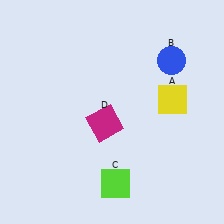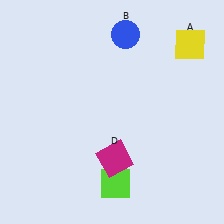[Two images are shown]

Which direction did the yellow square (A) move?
The yellow square (A) moved up.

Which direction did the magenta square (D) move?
The magenta square (D) moved down.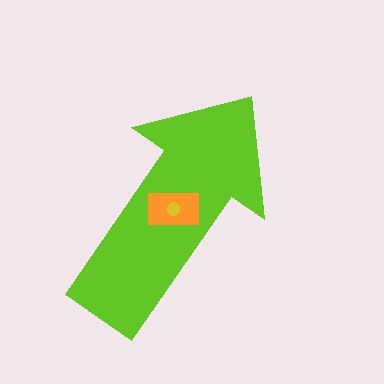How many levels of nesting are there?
3.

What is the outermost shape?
The lime arrow.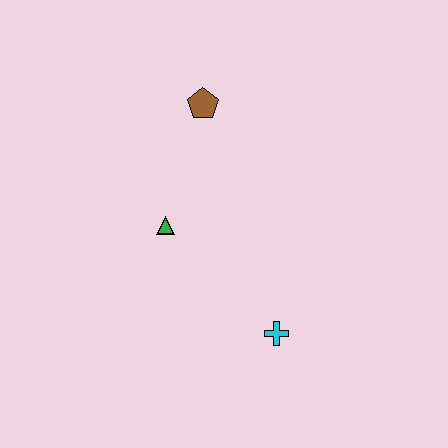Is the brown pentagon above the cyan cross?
Yes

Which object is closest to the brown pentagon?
The green triangle is closest to the brown pentagon.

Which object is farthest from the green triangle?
The cyan cross is farthest from the green triangle.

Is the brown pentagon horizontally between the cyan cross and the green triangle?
Yes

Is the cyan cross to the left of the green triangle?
No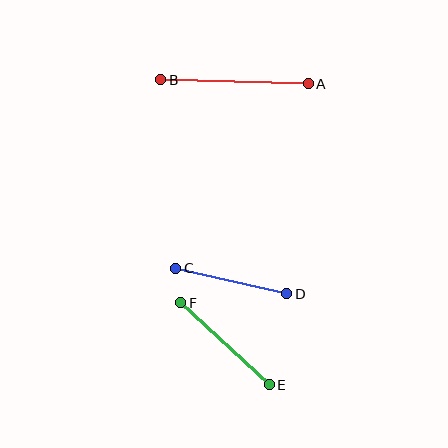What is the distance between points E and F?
The distance is approximately 121 pixels.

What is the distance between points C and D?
The distance is approximately 114 pixels.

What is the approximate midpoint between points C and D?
The midpoint is at approximately (231, 281) pixels.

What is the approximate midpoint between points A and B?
The midpoint is at approximately (235, 82) pixels.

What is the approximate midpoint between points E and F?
The midpoint is at approximately (225, 344) pixels.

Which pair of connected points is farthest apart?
Points A and B are farthest apart.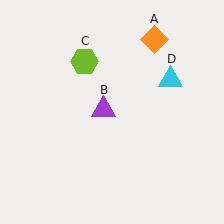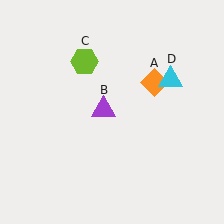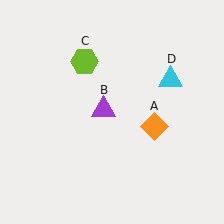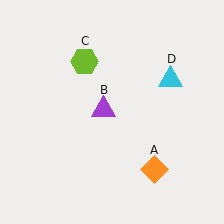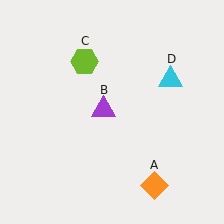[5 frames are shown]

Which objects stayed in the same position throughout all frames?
Purple triangle (object B) and lime hexagon (object C) and cyan triangle (object D) remained stationary.